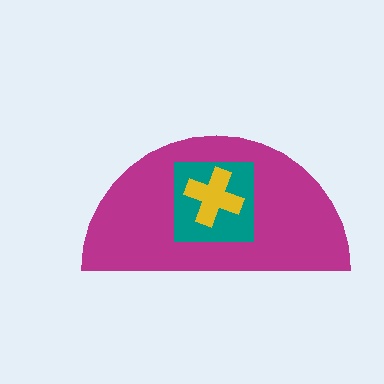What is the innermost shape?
The yellow cross.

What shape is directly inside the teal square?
The yellow cross.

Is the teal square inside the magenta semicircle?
Yes.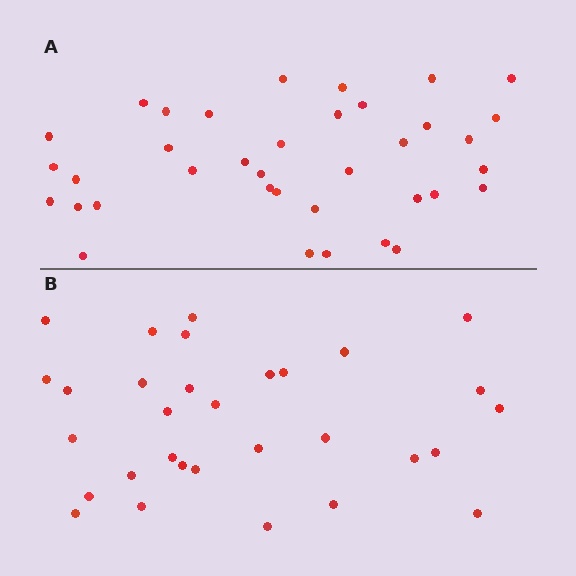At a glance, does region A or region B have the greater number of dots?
Region A (the top region) has more dots.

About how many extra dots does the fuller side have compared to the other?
Region A has about 6 more dots than region B.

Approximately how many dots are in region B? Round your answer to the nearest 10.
About 30 dots. (The exact count is 31, which rounds to 30.)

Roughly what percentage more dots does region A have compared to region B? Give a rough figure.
About 20% more.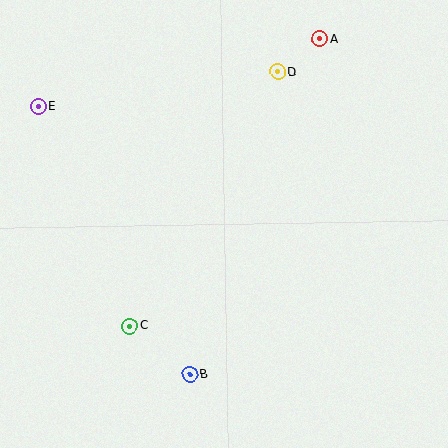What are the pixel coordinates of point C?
Point C is at (129, 326).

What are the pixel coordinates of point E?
Point E is at (38, 107).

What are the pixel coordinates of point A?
Point A is at (320, 39).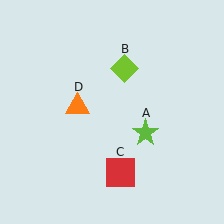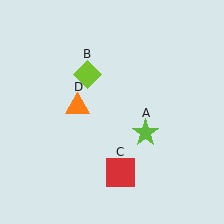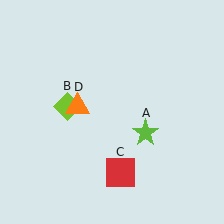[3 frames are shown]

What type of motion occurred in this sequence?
The lime diamond (object B) rotated counterclockwise around the center of the scene.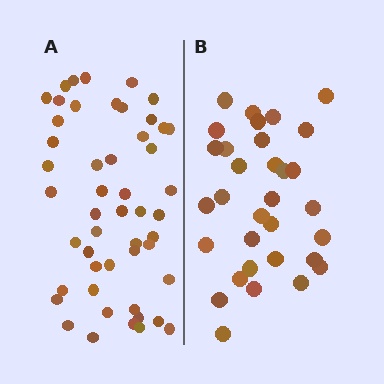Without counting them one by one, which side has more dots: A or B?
Region A (the left region) has more dots.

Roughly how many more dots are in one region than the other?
Region A has approximately 20 more dots than region B.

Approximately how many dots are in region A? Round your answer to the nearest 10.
About 50 dots.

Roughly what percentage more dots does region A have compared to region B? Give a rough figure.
About 55% more.